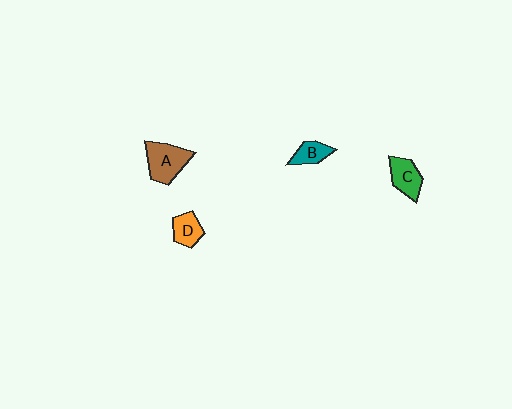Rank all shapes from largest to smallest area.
From largest to smallest: A (brown), C (green), D (orange), B (teal).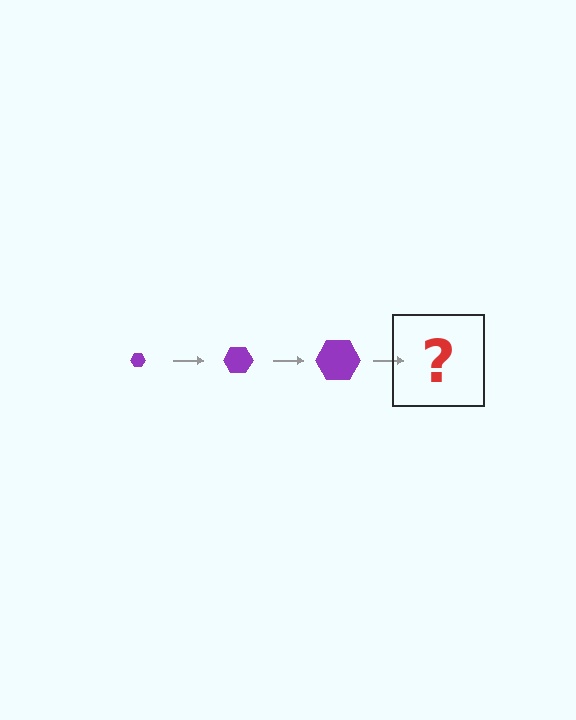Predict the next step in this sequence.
The next step is a purple hexagon, larger than the previous one.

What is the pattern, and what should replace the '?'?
The pattern is that the hexagon gets progressively larger each step. The '?' should be a purple hexagon, larger than the previous one.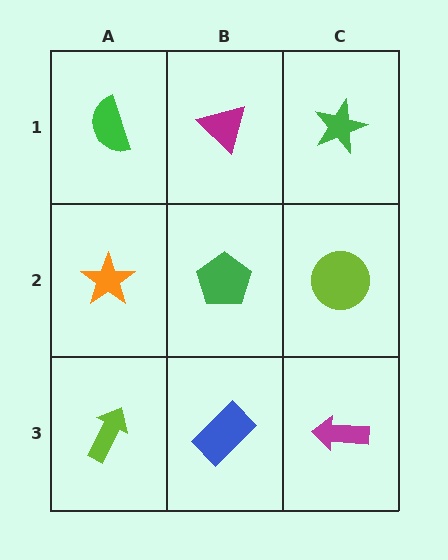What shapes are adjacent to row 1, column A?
An orange star (row 2, column A), a magenta triangle (row 1, column B).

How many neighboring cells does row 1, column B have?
3.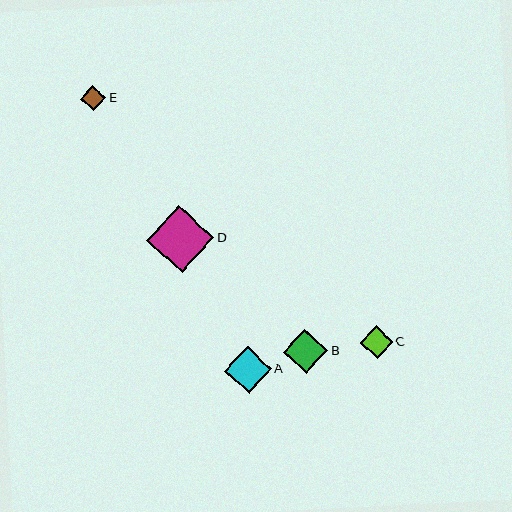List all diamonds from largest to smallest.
From largest to smallest: D, A, B, C, E.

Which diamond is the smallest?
Diamond E is the smallest with a size of approximately 25 pixels.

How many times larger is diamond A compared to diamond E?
Diamond A is approximately 1.8 times the size of diamond E.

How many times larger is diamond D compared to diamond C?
Diamond D is approximately 2.1 times the size of diamond C.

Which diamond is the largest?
Diamond D is the largest with a size of approximately 67 pixels.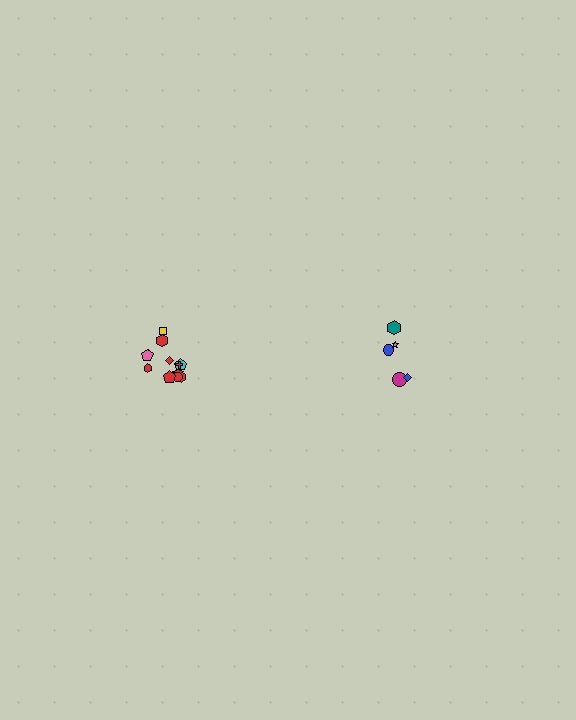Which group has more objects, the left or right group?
The left group.